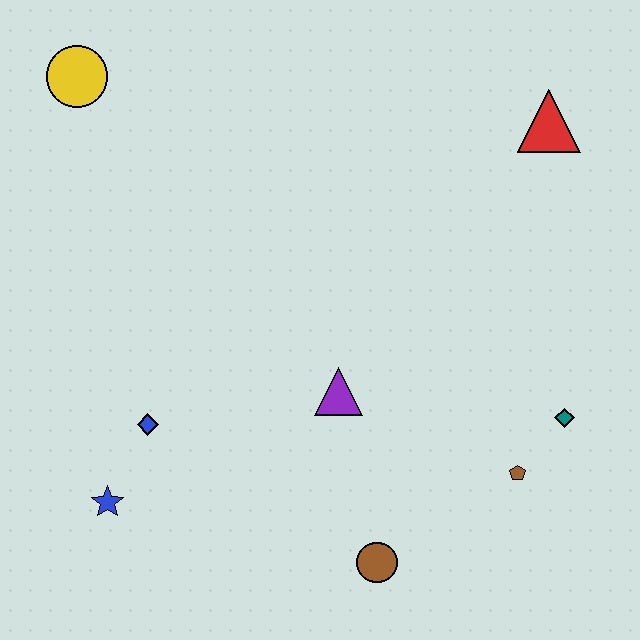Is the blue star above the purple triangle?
No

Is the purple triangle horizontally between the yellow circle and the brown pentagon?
Yes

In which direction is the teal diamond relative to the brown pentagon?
The teal diamond is above the brown pentagon.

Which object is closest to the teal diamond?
The brown pentagon is closest to the teal diamond.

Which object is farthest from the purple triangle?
The yellow circle is farthest from the purple triangle.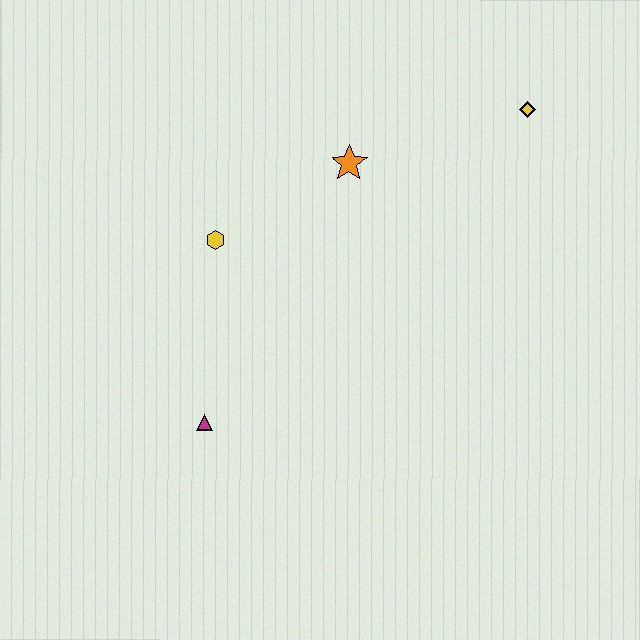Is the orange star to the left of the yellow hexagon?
No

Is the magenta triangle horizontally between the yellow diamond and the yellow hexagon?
No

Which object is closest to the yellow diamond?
The orange star is closest to the yellow diamond.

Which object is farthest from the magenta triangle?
The yellow diamond is farthest from the magenta triangle.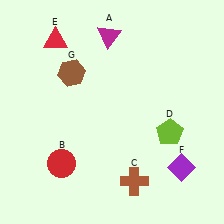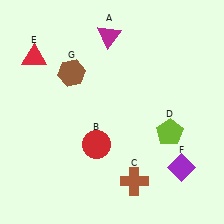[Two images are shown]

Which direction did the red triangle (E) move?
The red triangle (E) moved left.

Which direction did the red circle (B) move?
The red circle (B) moved right.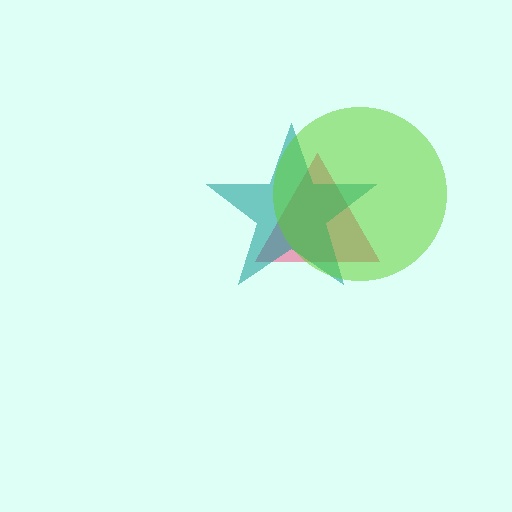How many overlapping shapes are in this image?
There are 3 overlapping shapes in the image.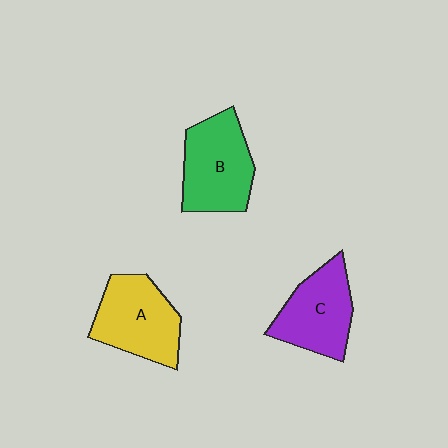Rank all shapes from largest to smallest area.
From largest to smallest: B (green), A (yellow), C (purple).